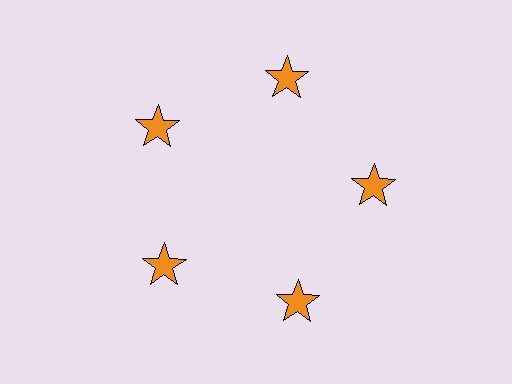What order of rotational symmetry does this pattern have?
This pattern has 5-fold rotational symmetry.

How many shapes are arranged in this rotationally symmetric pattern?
There are 5 shapes, arranged in 5 groups of 1.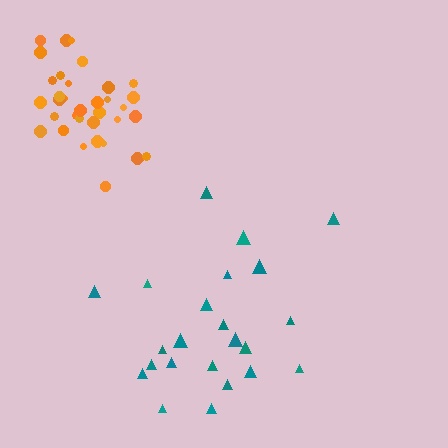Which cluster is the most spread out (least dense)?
Teal.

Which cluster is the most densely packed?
Orange.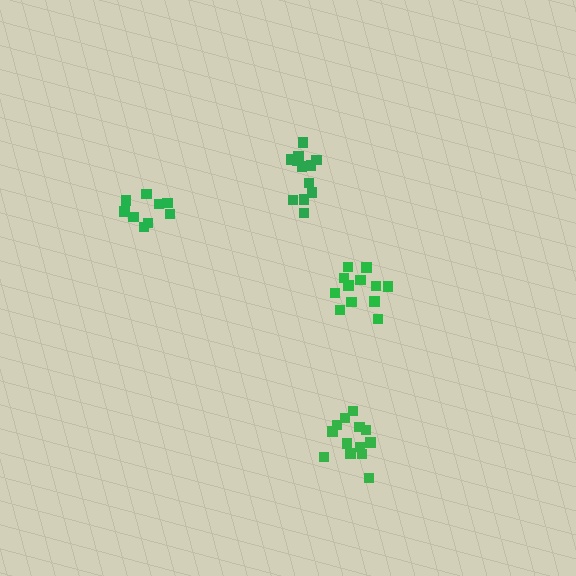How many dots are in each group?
Group 1: 9 dots, Group 2: 12 dots, Group 3: 12 dots, Group 4: 13 dots (46 total).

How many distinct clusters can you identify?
There are 4 distinct clusters.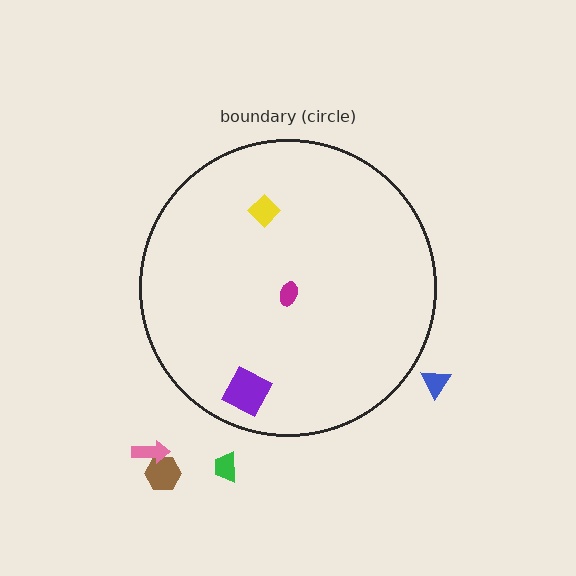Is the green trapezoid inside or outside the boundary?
Outside.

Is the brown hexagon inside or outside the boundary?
Outside.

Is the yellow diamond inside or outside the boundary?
Inside.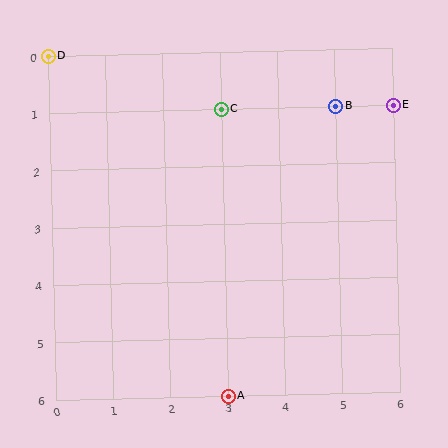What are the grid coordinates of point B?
Point B is at grid coordinates (5, 1).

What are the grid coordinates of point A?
Point A is at grid coordinates (3, 6).